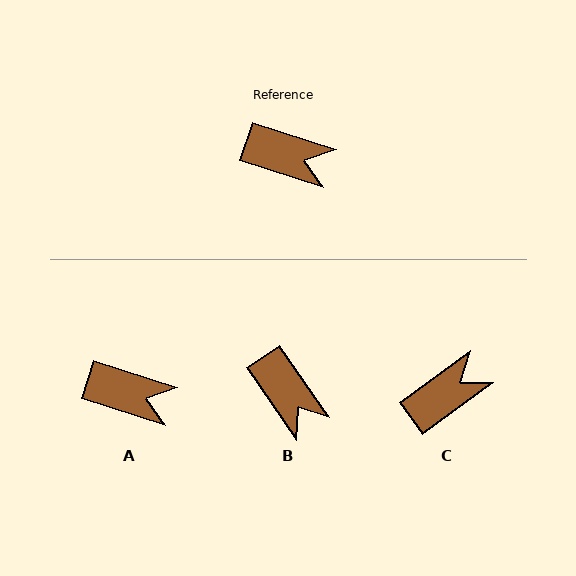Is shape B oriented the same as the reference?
No, it is off by about 37 degrees.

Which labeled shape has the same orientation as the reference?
A.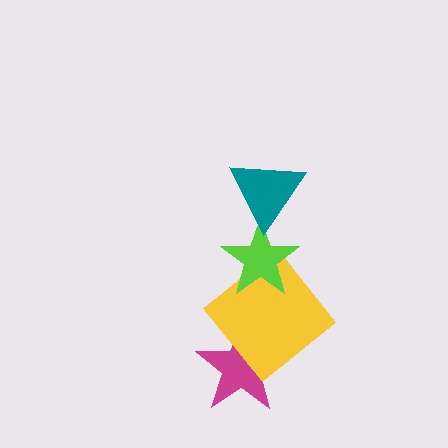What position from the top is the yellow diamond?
The yellow diamond is 3rd from the top.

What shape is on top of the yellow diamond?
The lime star is on top of the yellow diamond.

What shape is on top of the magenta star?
The yellow diamond is on top of the magenta star.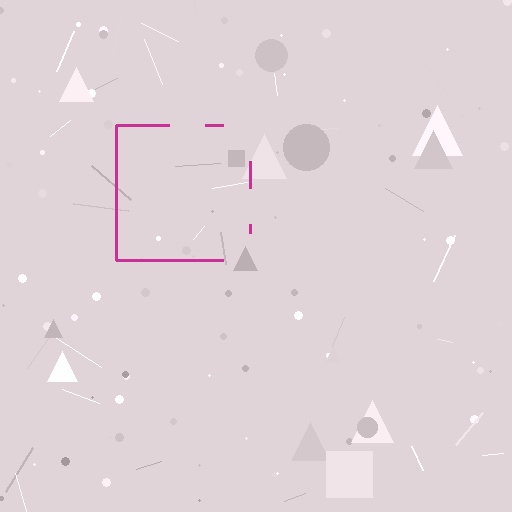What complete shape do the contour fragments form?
The contour fragments form a square.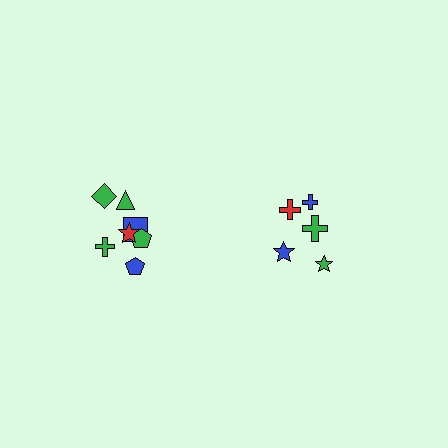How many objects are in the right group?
There are 5 objects.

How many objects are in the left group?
There are 7 objects.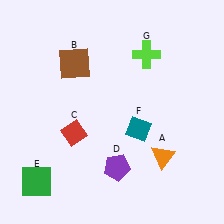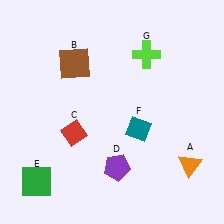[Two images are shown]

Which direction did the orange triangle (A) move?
The orange triangle (A) moved right.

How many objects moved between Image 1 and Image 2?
1 object moved between the two images.